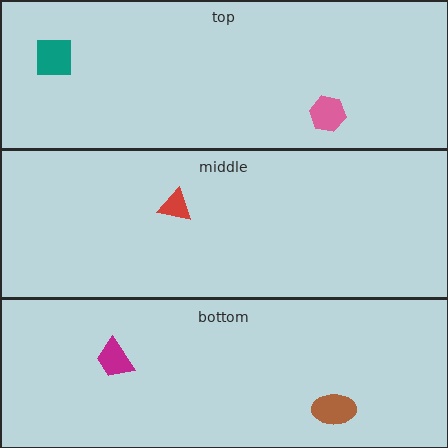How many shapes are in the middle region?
1.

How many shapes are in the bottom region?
2.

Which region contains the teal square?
The top region.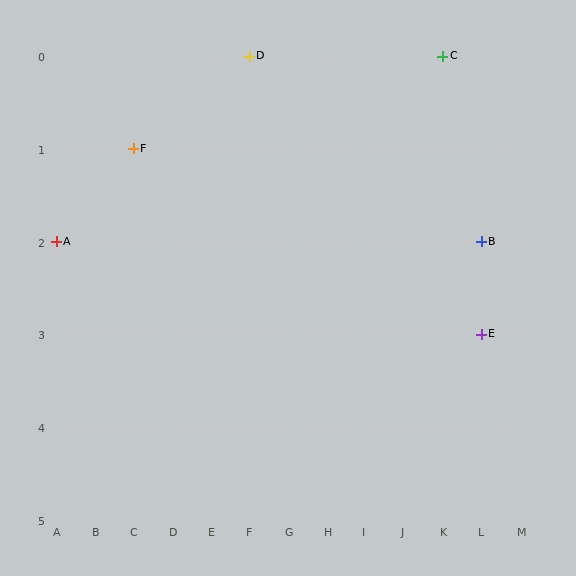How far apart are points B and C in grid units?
Points B and C are 1 column and 2 rows apart (about 2.2 grid units diagonally).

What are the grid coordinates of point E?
Point E is at grid coordinates (L, 3).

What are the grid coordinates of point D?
Point D is at grid coordinates (F, 0).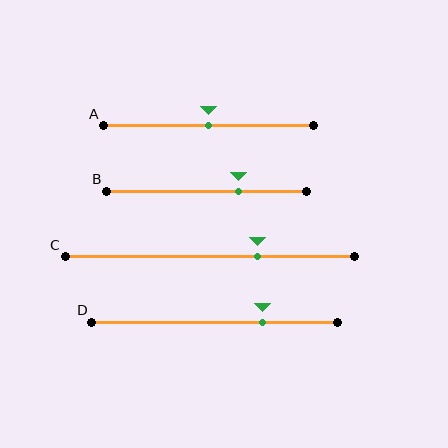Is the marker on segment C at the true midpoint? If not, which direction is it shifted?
No, the marker on segment C is shifted to the right by about 17% of the segment length.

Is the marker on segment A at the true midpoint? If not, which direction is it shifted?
Yes, the marker on segment A is at the true midpoint.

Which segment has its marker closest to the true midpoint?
Segment A has its marker closest to the true midpoint.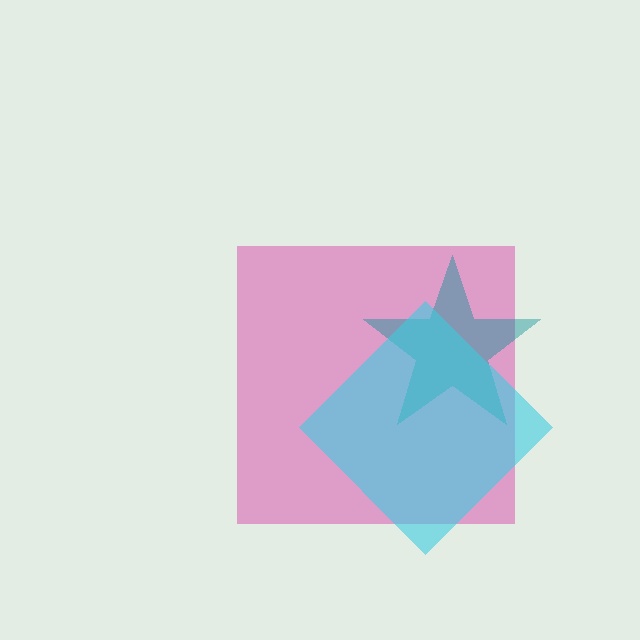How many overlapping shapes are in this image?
There are 3 overlapping shapes in the image.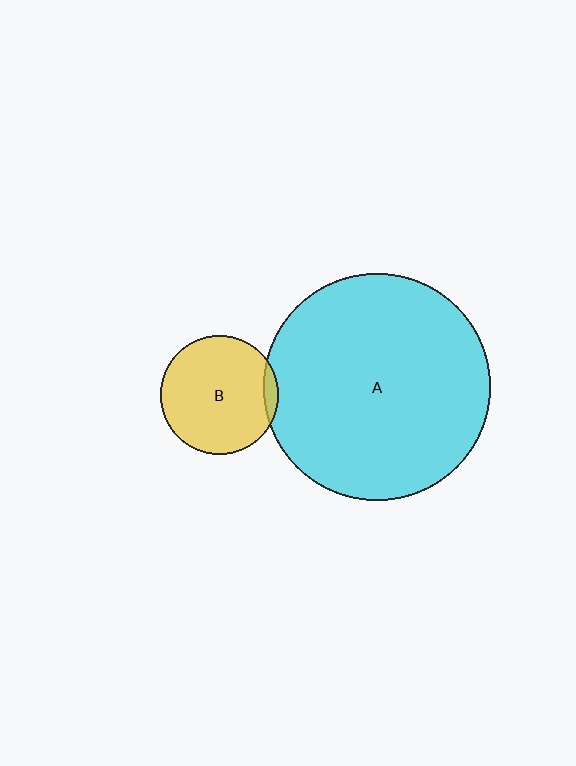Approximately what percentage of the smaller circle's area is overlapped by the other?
Approximately 5%.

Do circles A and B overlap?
Yes.